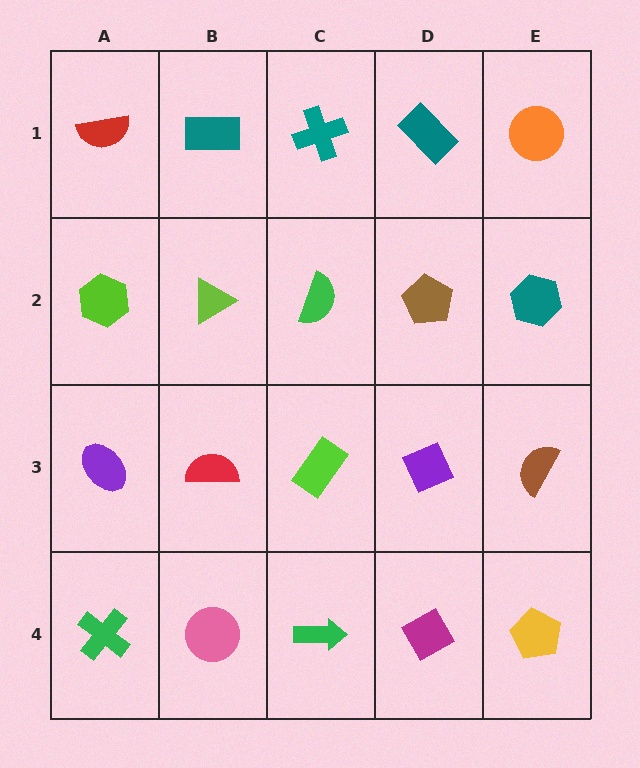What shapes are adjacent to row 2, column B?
A teal rectangle (row 1, column B), a red semicircle (row 3, column B), a lime hexagon (row 2, column A), a green semicircle (row 2, column C).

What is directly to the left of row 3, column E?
A purple diamond.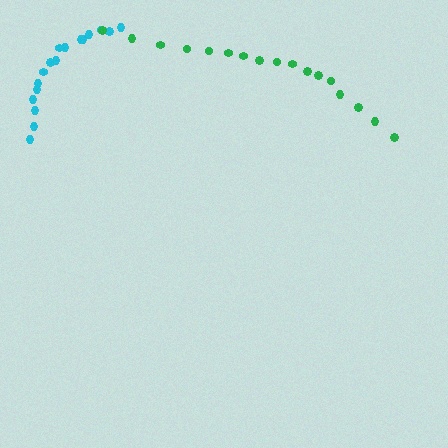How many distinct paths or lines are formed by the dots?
There are 2 distinct paths.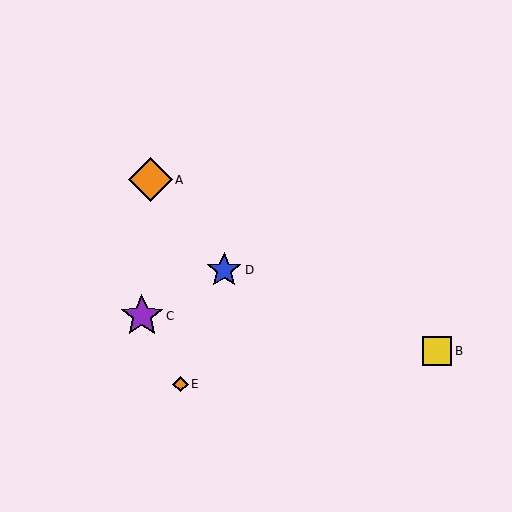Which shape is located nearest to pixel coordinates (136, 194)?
The orange diamond (labeled A) at (150, 180) is nearest to that location.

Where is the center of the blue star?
The center of the blue star is at (224, 270).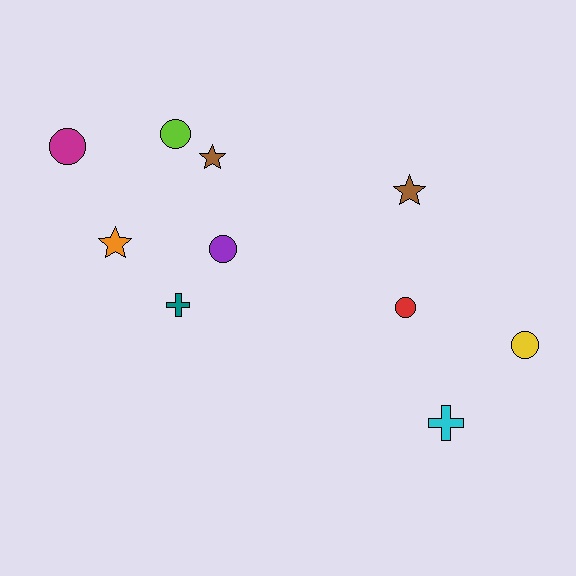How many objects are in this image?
There are 10 objects.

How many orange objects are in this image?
There is 1 orange object.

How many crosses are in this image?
There are 2 crosses.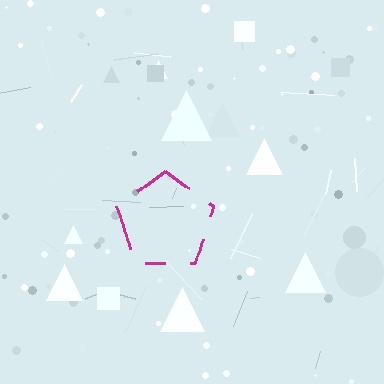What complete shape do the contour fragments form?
The contour fragments form a pentagon.